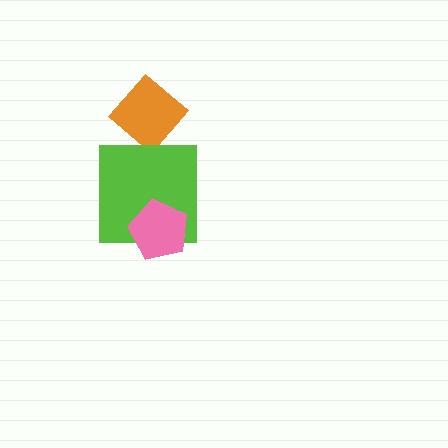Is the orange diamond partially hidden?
No, no other shape covers it.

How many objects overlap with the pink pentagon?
1 object overlaps with the pink pentagon.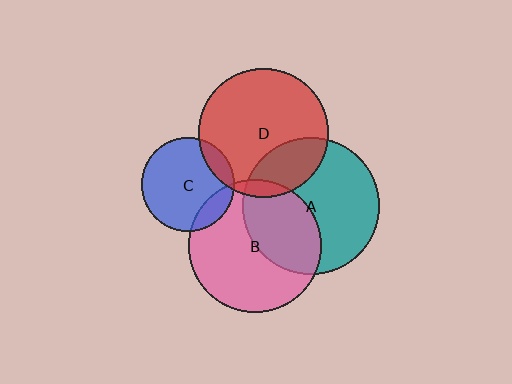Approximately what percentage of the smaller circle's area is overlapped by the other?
Approximately 10%.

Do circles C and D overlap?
Yes.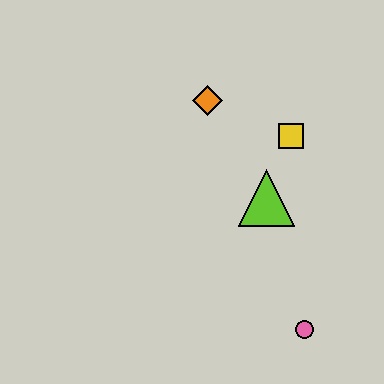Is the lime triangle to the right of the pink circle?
No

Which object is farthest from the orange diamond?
The pink circle is farthest from the orange diamond.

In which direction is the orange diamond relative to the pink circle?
The orange diamond is above the pink circle.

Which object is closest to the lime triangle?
The yellow square is closest to the lime triangle.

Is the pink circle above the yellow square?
No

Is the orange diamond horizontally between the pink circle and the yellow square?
No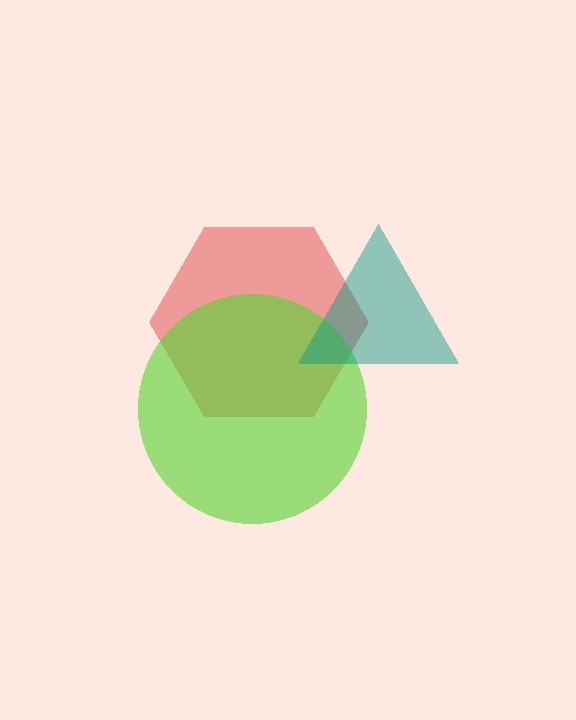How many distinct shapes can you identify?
There are 3 distinct shapes: a red hexagon, a lime circle, a teal triangle.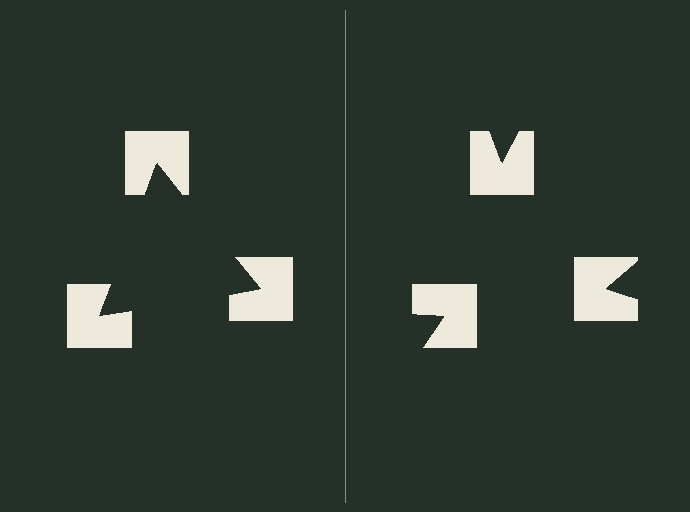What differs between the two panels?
The notched squares are positioned identically on both sides; only the wedge orientations differ. On the left they align to a triangle; on the right they are misaligned.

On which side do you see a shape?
An illusory triangle appears on the left side. On the right side the wedge cuts are rotated, so no coherent shape forms.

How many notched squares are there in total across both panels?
6 — 3 on each side.